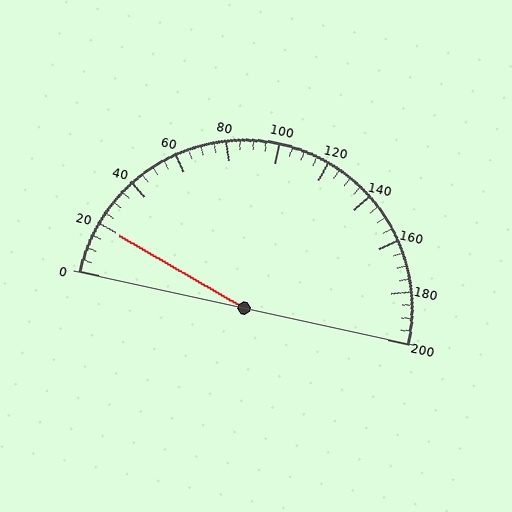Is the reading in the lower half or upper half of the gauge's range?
The reading is in the lower half of the range (0 to 200).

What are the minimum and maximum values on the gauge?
The gauge ranges from 0 to 200.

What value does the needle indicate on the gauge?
The needle indicates approximately 20.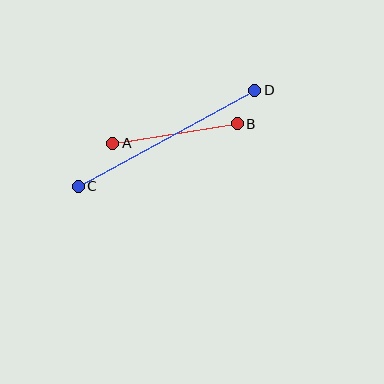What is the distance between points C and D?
The distance is approximately 201 pixels.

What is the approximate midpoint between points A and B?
The midpoint is at approximately (175, 133) pixels.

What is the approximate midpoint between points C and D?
The midpoint is at approximately (167, 138) pixels.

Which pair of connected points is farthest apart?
Points C and D are farthest apart.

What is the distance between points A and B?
The distance is approximately 126 pixels.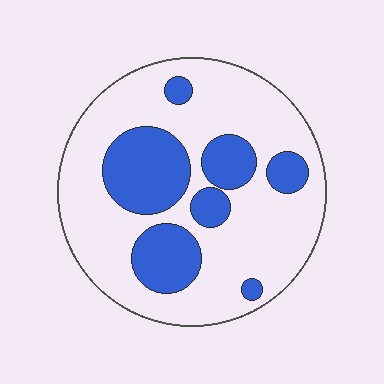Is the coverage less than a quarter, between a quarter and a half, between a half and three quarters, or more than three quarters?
Between a quarter and a half.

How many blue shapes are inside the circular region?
7.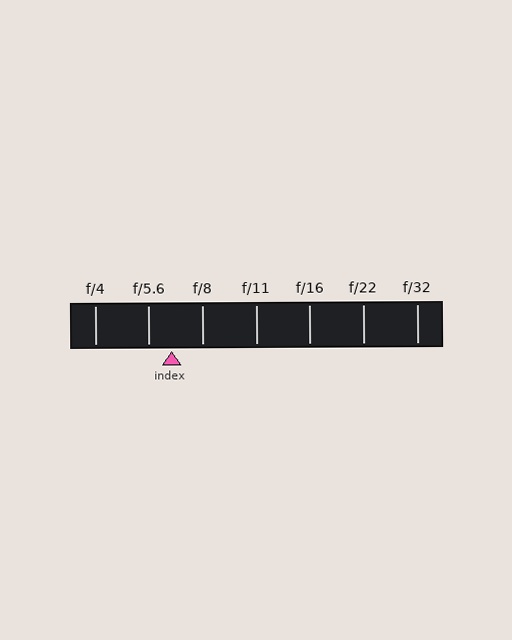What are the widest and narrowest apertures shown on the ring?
The widest aperture shown is f/4 and the narrowest is f/32.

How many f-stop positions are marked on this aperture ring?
There are 7 f-stop positions marked.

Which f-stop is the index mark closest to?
The index mark is closest to f/5.6.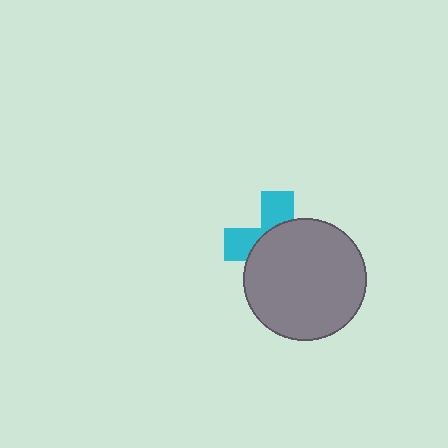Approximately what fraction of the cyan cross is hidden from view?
Roughly 64% of the cyan cross is hidden behind the gray circle.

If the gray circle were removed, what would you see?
You would see the complete cyan cross.